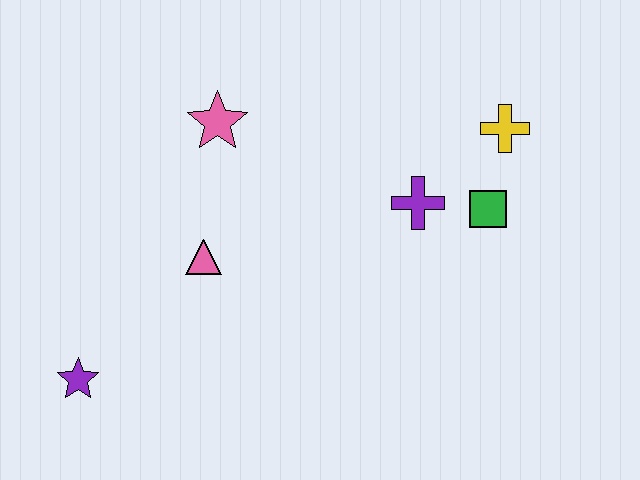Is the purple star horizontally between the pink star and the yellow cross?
No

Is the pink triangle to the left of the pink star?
Yes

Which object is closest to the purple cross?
The green square is closest to the purple cross.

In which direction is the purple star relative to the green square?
The purple star is to the left of the green square.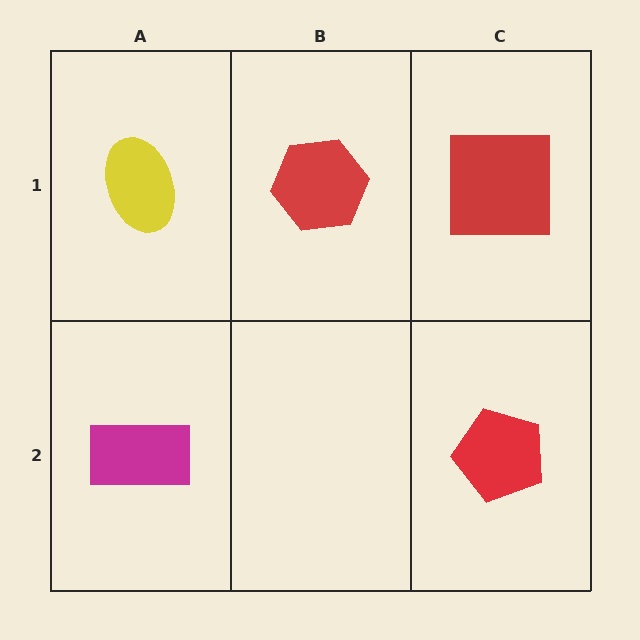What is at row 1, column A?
A yellow ellipse.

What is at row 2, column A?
A magenta rectangle.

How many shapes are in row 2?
2 shapes.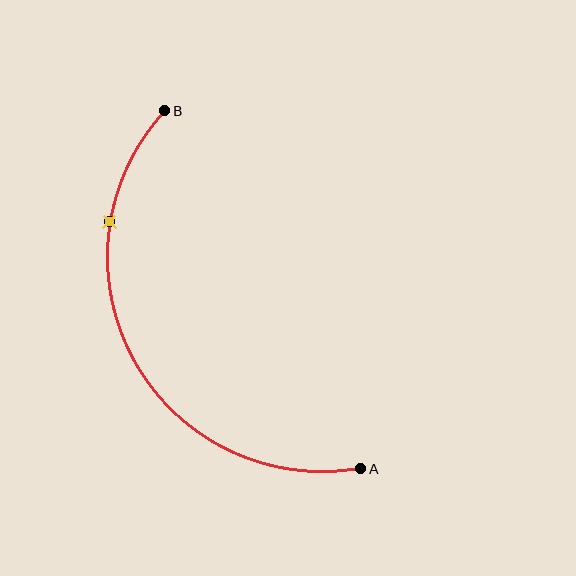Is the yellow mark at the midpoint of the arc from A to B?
No. The yellow mark lies on the arc but is closer to endpoint B. The arc midpoint would be at the point on the curve equidistant along the arc from both A and B.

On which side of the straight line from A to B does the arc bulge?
The arc bulges to the left of the straight line connecting A and B.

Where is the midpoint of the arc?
The arc midpoint is the point on the curve farthest from the straight line joining A and B. It sits to the left of that line.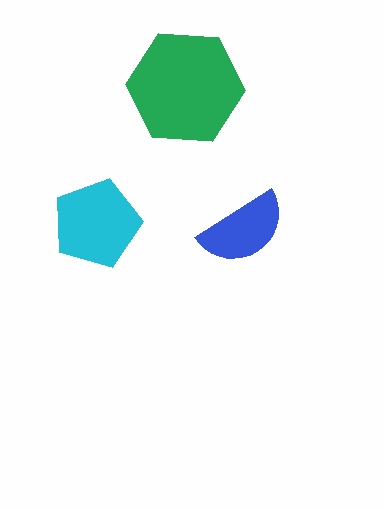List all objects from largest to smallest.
The green hexagon, the cyan pentagon, the blue semicircle.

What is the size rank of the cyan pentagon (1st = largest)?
2nd.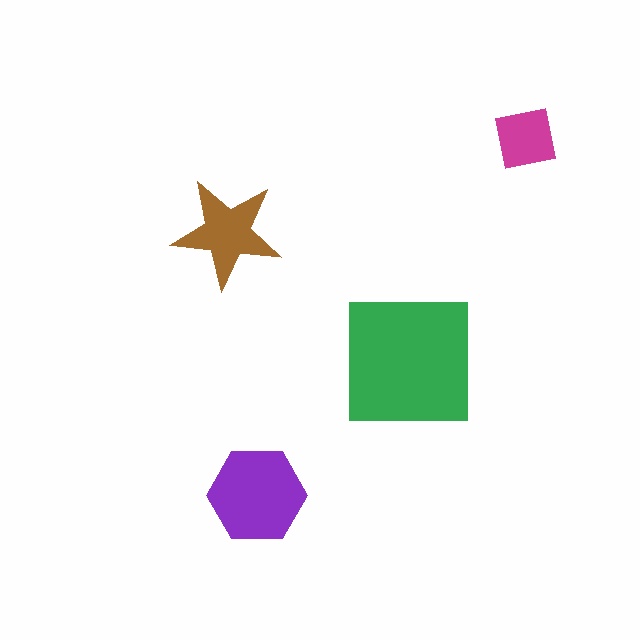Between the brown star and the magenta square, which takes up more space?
The brown star.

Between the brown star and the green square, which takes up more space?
The green square.